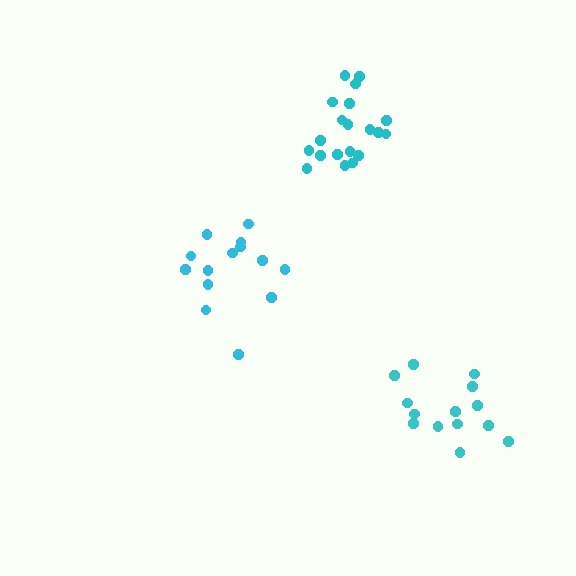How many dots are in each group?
Group 1: 15 dots, Group 2: 14 dots, Group 3: 20 dots (49 total).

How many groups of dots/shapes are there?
There are 3 groups.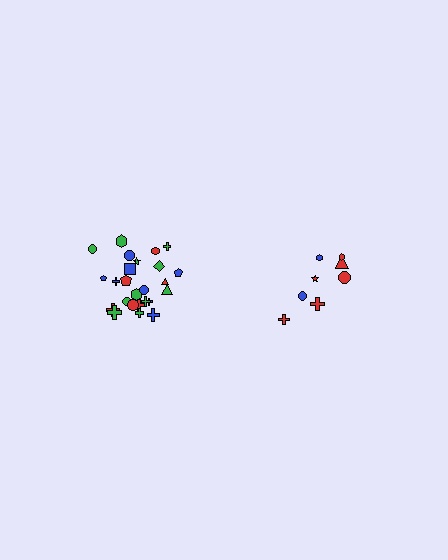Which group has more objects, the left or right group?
The left group.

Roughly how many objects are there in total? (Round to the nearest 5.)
Roughly 35 objects in total.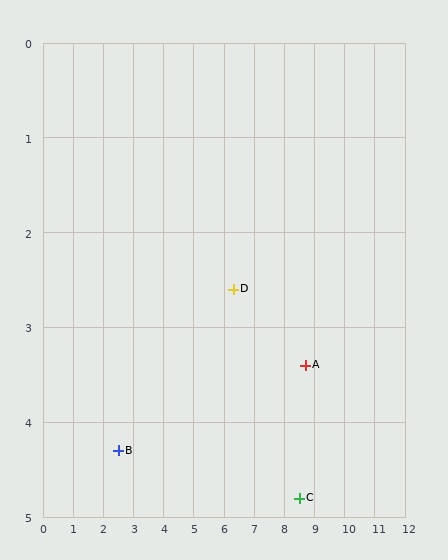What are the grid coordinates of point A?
Point A is at approximately (8.7, 3.4).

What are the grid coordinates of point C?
Point C is at approximately (8.5, 4.8).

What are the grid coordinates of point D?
Point D is at approximately (6.3, 2.6).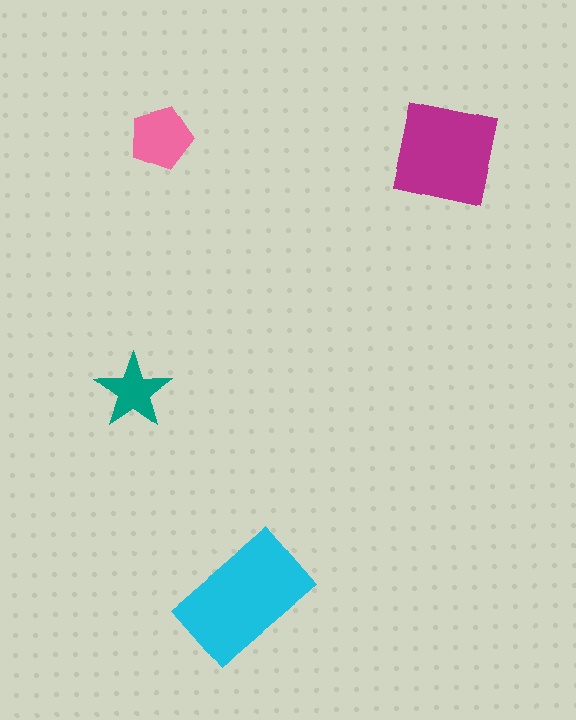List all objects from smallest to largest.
The teal star, the pink pentagon, the magenta square, the cyan rectangle.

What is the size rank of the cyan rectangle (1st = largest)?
1st.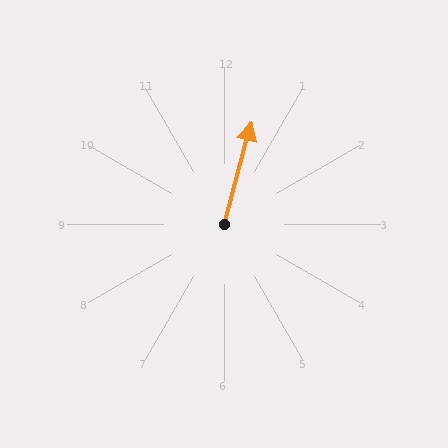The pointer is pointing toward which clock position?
Roughly 1 o'clock.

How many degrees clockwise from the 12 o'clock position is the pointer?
Approximately 15 degrees.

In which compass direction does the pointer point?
North.